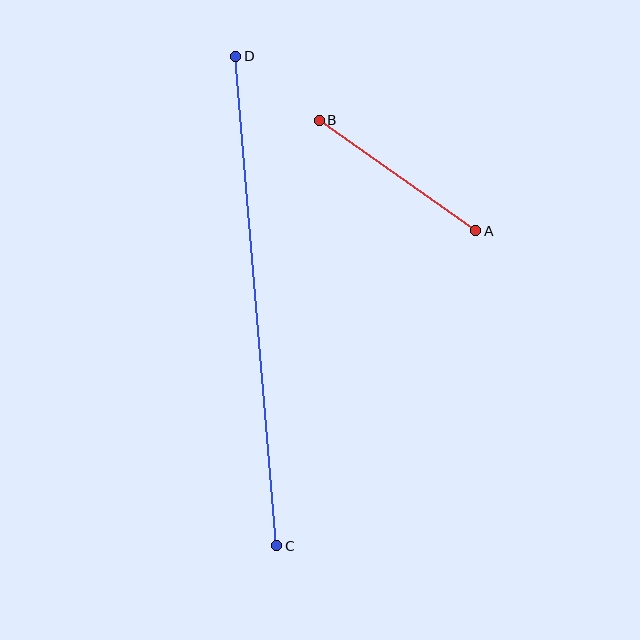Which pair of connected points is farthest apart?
Points C and D are farthest apart.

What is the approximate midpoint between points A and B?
The midpoint is at approximately (397, 175) pixels.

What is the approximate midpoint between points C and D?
The midpoint is at approximately (256, 301) pixels.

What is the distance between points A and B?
The distance is approximately 192 pixels.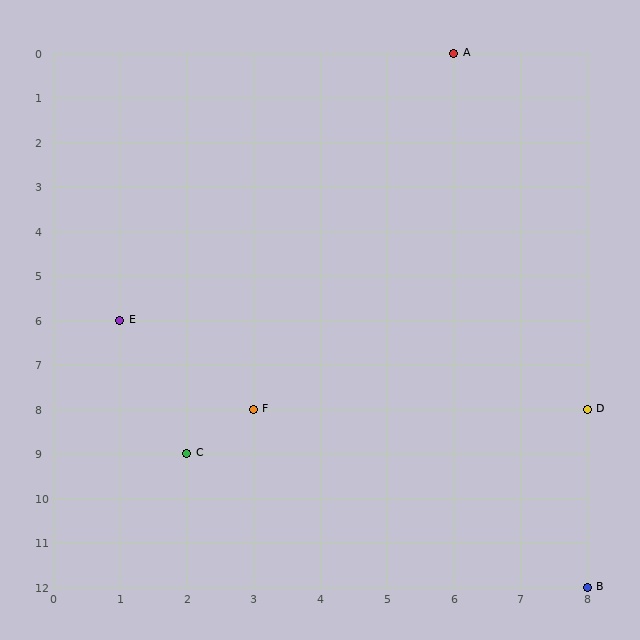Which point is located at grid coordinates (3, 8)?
Point F is at (3, 8).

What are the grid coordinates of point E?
Point E is at grid coordinates (1, 6).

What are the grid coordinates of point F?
Point F is at grid coordinates (3, 8).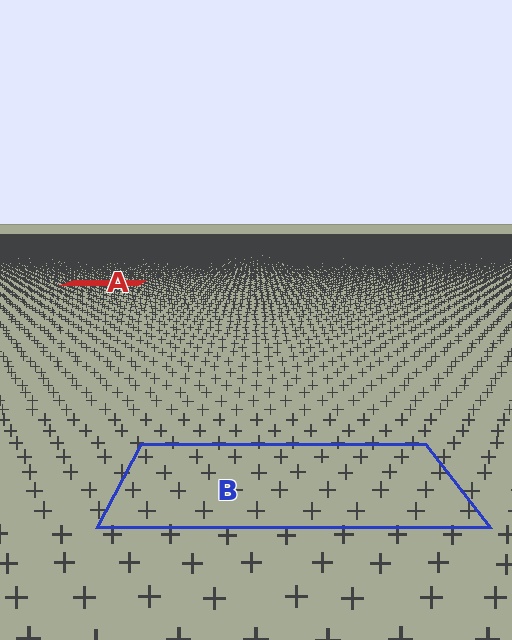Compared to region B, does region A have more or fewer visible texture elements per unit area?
Region A has more texture elements per unit area — they are packed more densely because it is farther away.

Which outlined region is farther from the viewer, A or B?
Region A is farther from the viewer — the texture elements inside it appear smaller and more densely packed.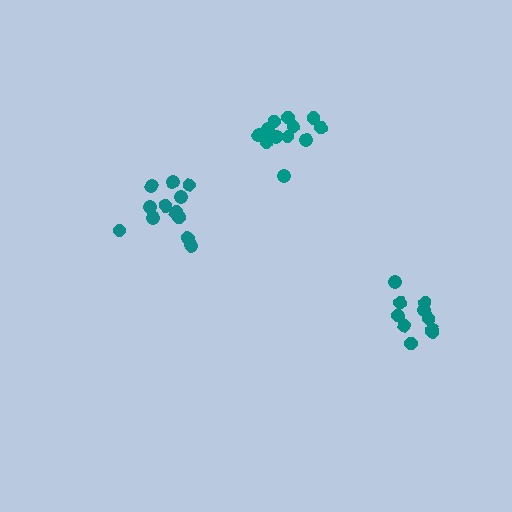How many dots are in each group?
Group 1: 14 dots, Group 2: 13 dots, Group 3: 10 dots (37 total).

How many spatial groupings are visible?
There are 3 spatial groupings.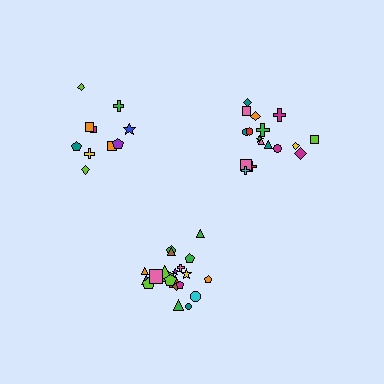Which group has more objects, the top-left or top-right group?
The top-right group.